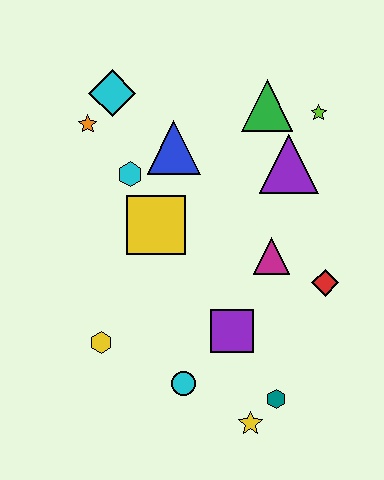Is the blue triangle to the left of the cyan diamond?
No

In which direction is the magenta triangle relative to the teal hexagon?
The magenta triangle is above the teal hexagon.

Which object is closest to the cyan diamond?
The orange star is closest to the cyan diamond.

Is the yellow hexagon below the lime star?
Yes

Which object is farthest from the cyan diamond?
The yellow star is farthest from the cyan diamond.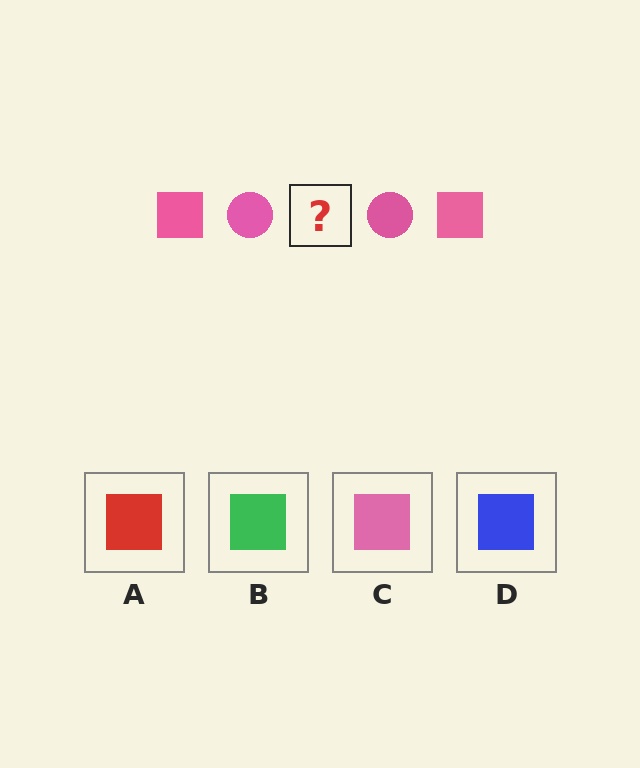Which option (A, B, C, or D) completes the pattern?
C.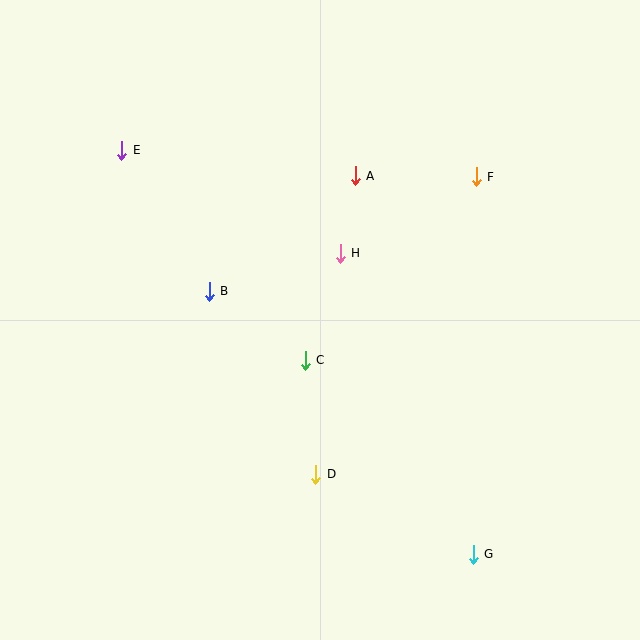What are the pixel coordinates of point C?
Point C is at (305, 360).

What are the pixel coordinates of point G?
Point G is at (473, 554).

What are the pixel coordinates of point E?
Point E is at (122, 150).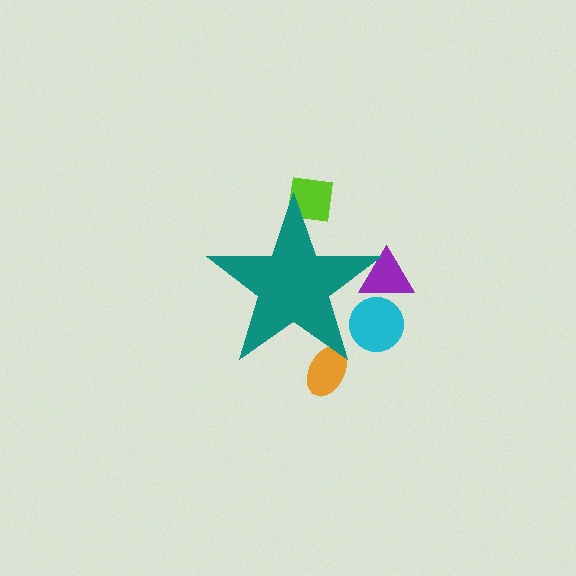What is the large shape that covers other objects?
A teal star.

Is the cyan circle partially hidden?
Yes, the cyan circle is partially hidden behind the teal star.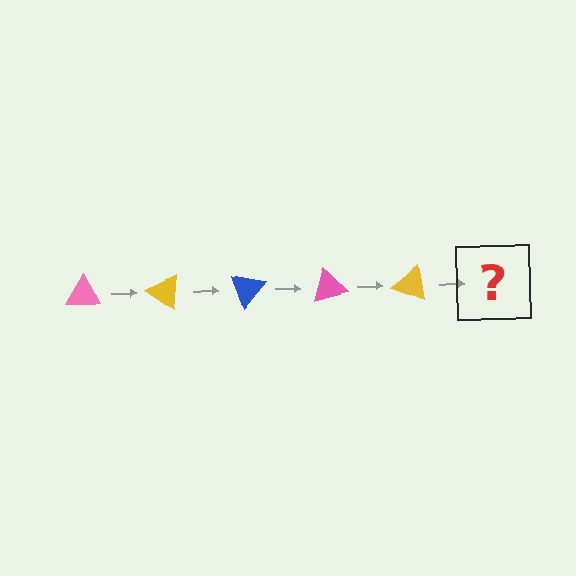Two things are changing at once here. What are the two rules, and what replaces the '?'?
The two rules are that it rotates 35 degrees each step and the color cycles through pink, yellow, and blue. The '?' should be a blue triangle, rotated 175 degrees from the start.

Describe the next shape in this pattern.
It should be a blue triangle, rotated 175 degrees from the start.